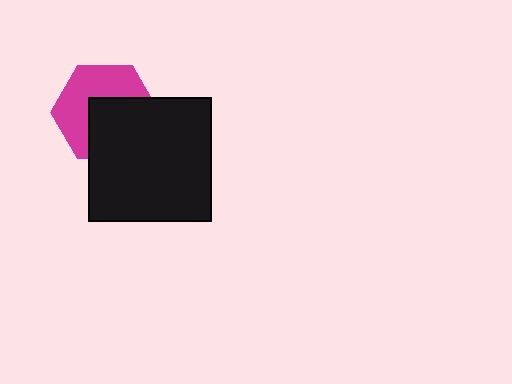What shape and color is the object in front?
The object in front is a black square.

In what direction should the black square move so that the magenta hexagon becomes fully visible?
The black square should move toward the lower-right. That is the shortest direction to clear the overlap and leave the magenta hexagon fully visible.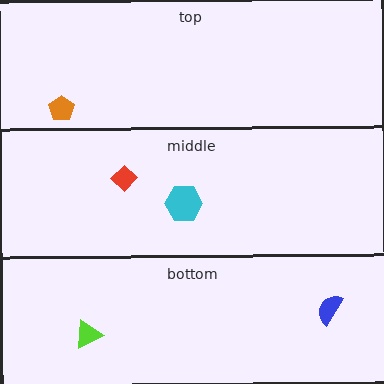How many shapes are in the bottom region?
2.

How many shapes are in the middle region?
2.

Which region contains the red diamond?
The middle region.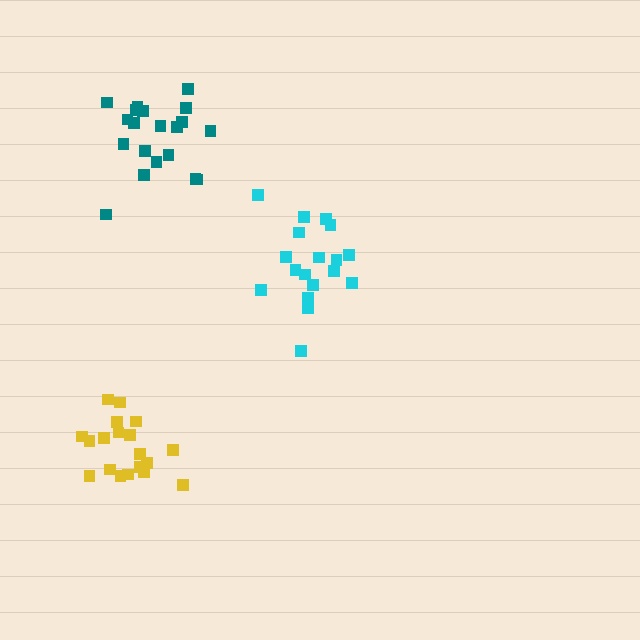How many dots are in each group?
Group 1: 18 dots, Group 2: 19 dots, Group 3: 20 dots (57 total).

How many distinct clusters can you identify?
There are 3 distinct clusters.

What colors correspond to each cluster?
The clusters are colored: cyan, yellow, teal.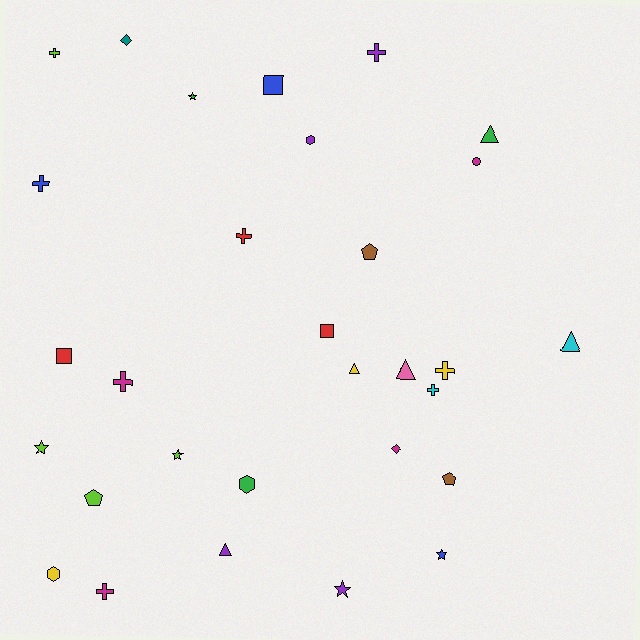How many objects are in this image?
There are 30 objects.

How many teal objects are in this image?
There is 1 teal object.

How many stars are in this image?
There are 5 stars.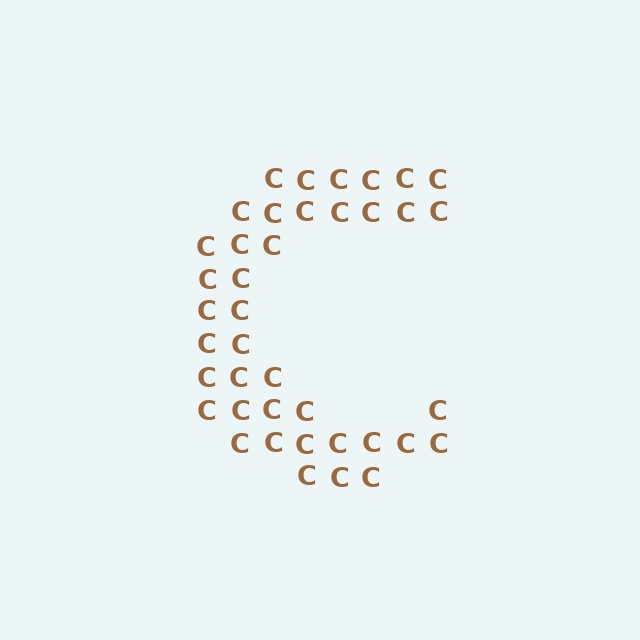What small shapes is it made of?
It is made of small letter C's.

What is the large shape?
The large shape is the letter C.